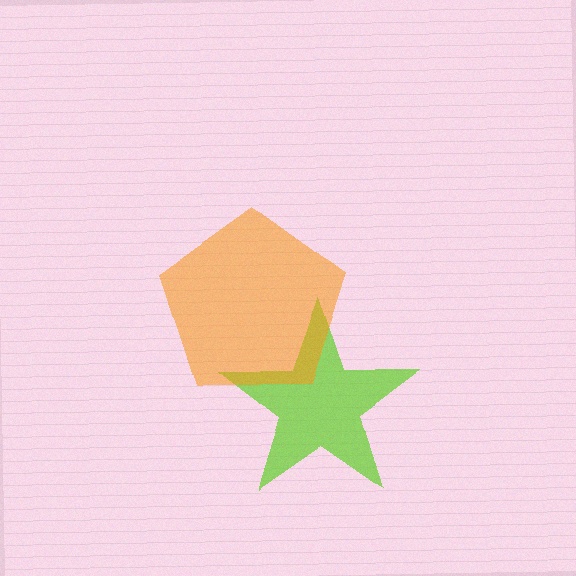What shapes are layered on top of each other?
The layered shapes are: a lime star, an orange pentagon.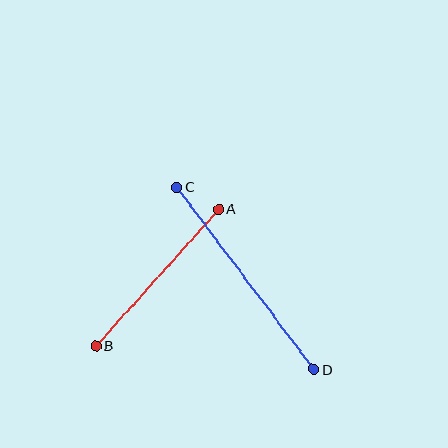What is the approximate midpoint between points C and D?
The midpoint is at approximately (245, 278) pixels.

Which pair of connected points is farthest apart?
Points C and D are farthest apart.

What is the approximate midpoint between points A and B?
The midpoint is at approximately (157, 277) pixels.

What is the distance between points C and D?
The distance is approximately 228 pixels.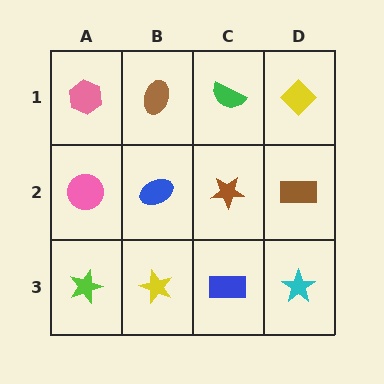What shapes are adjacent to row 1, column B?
A blue ellipse (row 2, column B), a pink hexagon (row 1, column A), a green semicircle (row 1, column C).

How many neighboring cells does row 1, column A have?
2.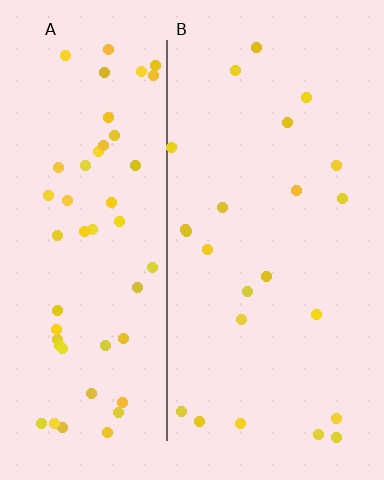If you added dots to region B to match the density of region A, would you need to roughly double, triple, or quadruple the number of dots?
Approximately double.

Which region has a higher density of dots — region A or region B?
A (the left).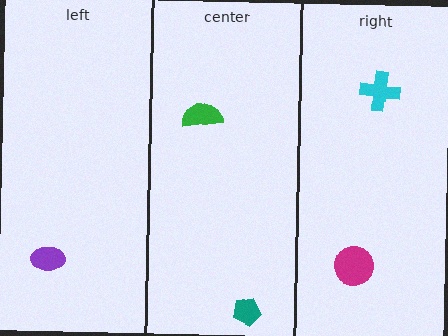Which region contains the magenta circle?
The right region.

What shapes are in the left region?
The purple ellipse.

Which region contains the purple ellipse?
The left region.